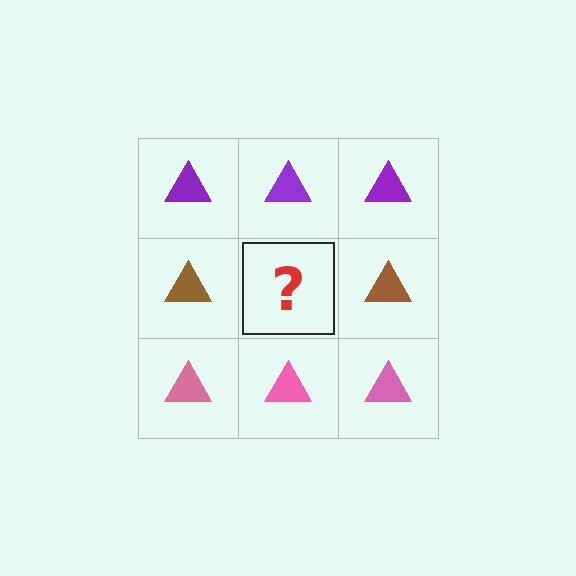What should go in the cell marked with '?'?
The missing cell should contain a brown triangle.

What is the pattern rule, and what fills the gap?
The rule is that each row has a consistent color. The gap should be filled with a brown triangle.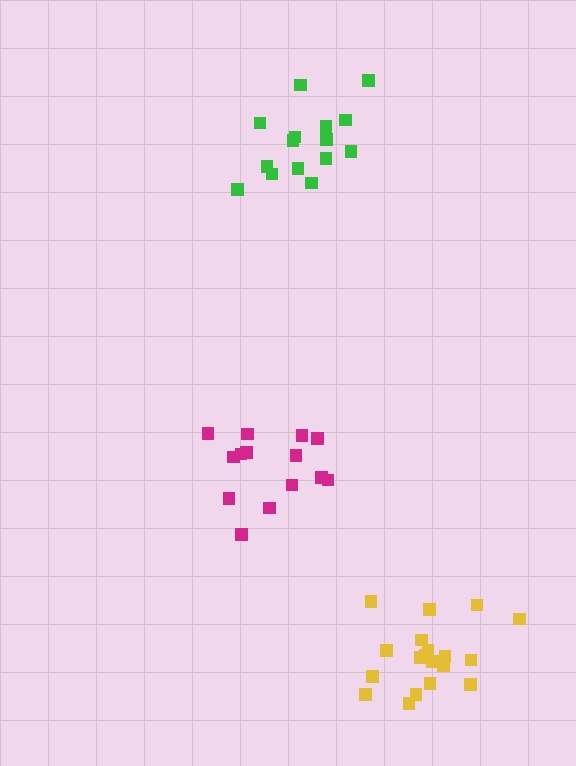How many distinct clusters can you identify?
There are 3 distinct clusters.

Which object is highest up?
The green cluster is topmost.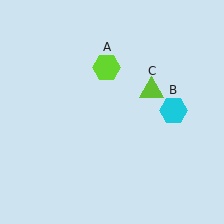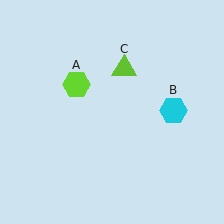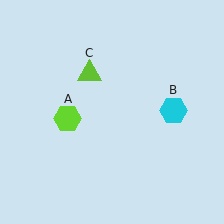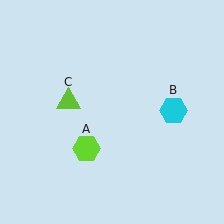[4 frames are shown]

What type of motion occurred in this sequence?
The lime hexagon (object A), lime triangle (object C) rotated counterclockwise around the center of the scene.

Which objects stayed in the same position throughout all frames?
Cyan hexagon (object B) remained stationary.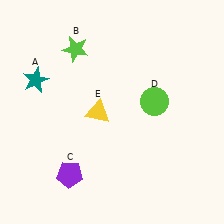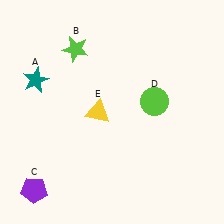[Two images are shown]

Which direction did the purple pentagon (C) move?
The purple pentagon (C) moved left.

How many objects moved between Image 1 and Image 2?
1 object moved between the two images.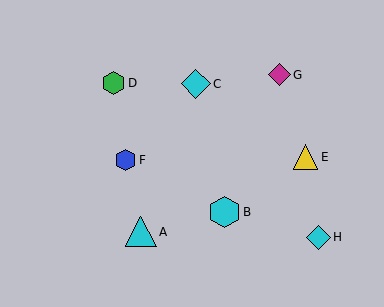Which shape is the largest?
The cyan hexagon (labeled B) is the largest.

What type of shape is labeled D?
Shape D is a green hexagon.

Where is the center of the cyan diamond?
The center of the cyan diamond is at (318, 237).